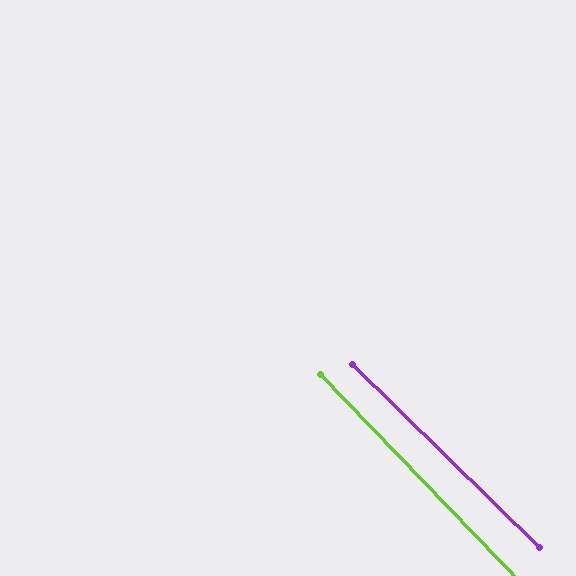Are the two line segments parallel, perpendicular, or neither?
Parallel — their directions differ by only 1.7°.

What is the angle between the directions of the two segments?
Approximately 2 degrees.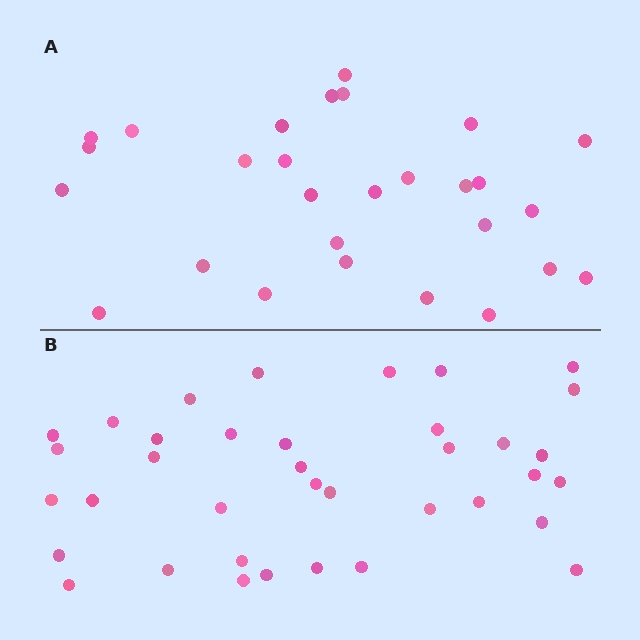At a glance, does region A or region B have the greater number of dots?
Region B (the bottom region) has more dots.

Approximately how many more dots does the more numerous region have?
Region B has roughly 8 or so more dots than region A.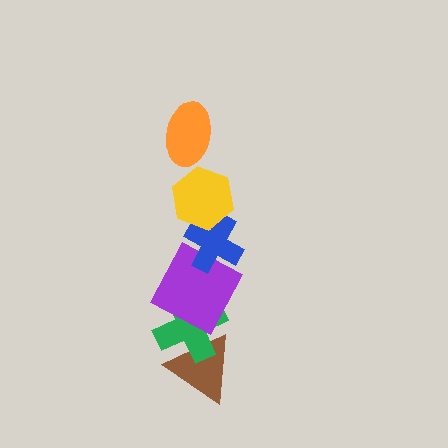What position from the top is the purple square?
The purple square is 4th from the top.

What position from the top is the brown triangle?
The brown triangle is 6th from the top.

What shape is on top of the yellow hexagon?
The orange ellipse is on top of the yellow hexagon.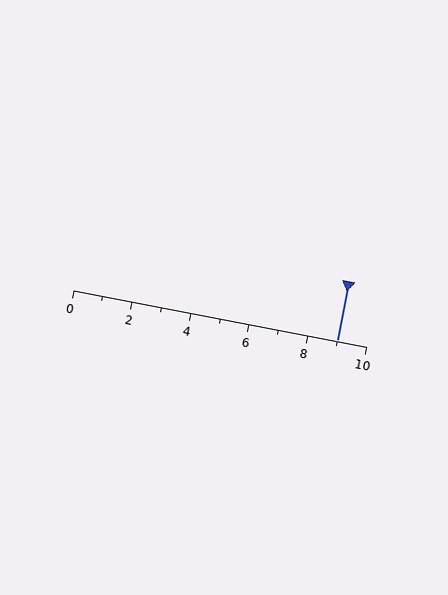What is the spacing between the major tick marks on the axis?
The major ticks are spaced 2 apart.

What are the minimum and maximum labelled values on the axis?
The axis runs from 0 to 10.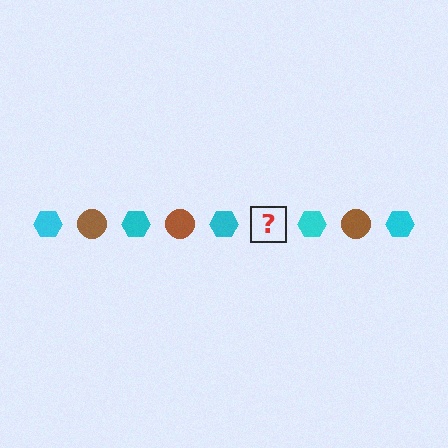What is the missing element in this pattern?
The missing element is a brown circle.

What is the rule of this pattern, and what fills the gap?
The rule is that the pattern alternates between cyan hexagon and brown circle. The gap should be filled with a brown circle.